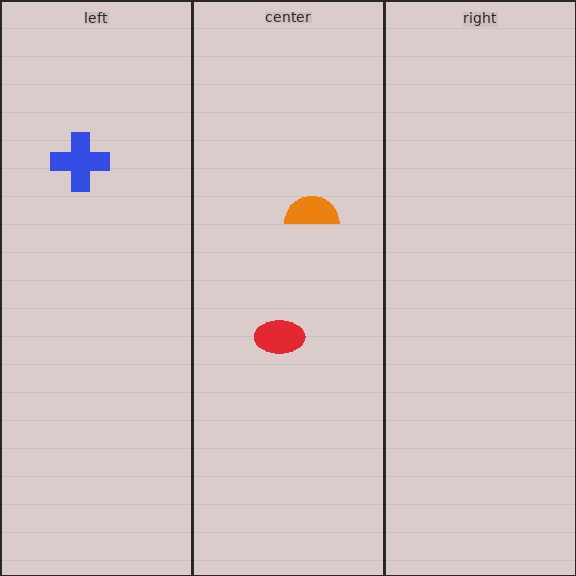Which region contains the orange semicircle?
The center region.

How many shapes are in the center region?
2.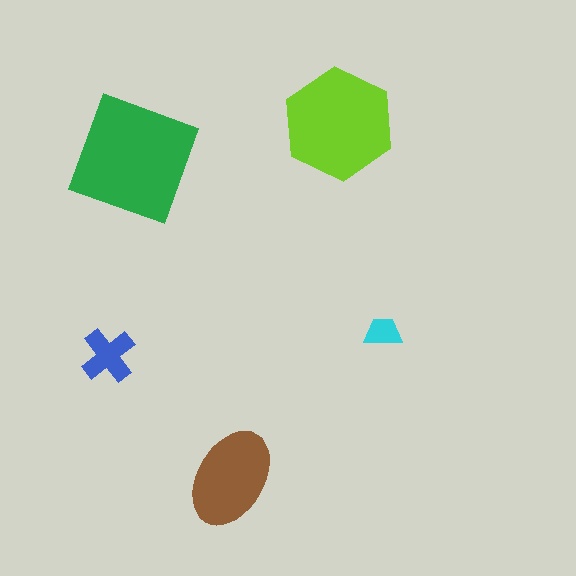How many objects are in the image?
There are 5 objects in the image.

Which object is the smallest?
The cyan trapezoid.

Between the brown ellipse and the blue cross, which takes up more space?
The brown ellipse.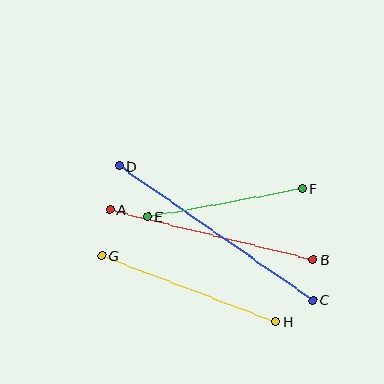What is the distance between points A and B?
The distance is approximately 210 pixels.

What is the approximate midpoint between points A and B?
The midpoint is at approximately (212, 235) pixels.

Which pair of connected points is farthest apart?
Points C and D are farthest apart.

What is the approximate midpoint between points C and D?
The midpoint is at approximately (216, 233) pixels.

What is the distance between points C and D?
The distance is approximately 236 pixels.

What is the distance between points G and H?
The distance is approximately 186 pixels.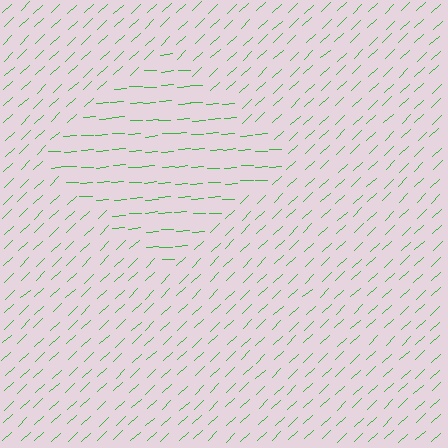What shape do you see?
I see a diamond.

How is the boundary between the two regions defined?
The boundary is defined purely by a change in line orientation (approximately 40 degrees difference). All lines are the same color and thickness.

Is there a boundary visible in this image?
Yes, there is a texture boundary formed by a change in line orientation.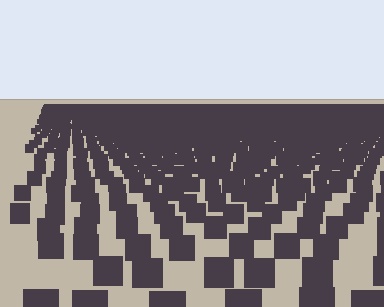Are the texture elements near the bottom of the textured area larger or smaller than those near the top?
Larger. Near the bottom, elements are closer to the viewer and appear at a bigger on-screen size.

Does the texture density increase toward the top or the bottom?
Density increases toward the top.